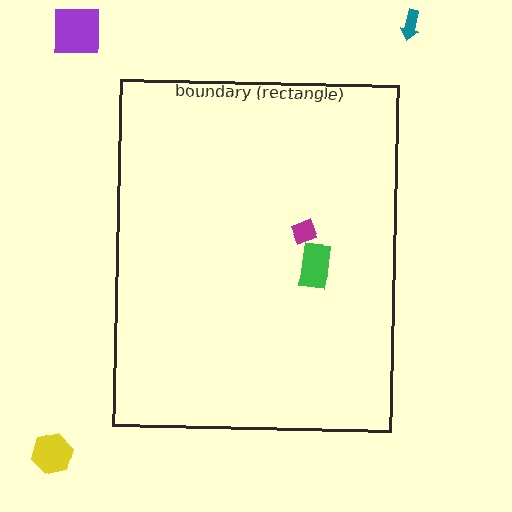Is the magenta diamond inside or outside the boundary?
Inside.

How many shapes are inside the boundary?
2 inside, 3 outside.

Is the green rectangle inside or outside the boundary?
Inside.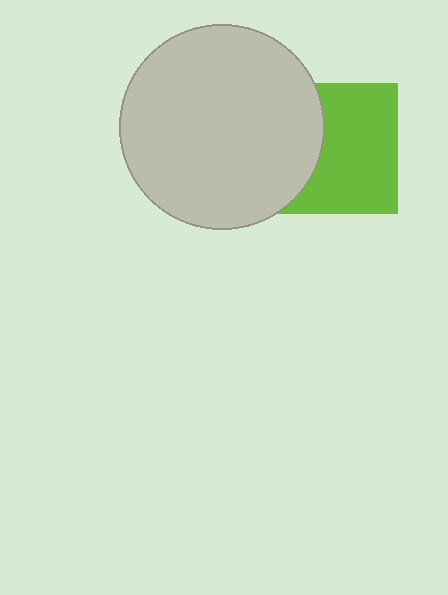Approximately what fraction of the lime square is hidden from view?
Roughly 36% of the lime square is hidden behind the light gray circle.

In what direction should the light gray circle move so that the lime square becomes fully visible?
The light gray circle should move left. That is the shortest direction to clear the overlap and leave the lime square fully visible.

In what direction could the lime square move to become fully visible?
The lime square could move right. That would shift it out from behind the light gray circle entirely.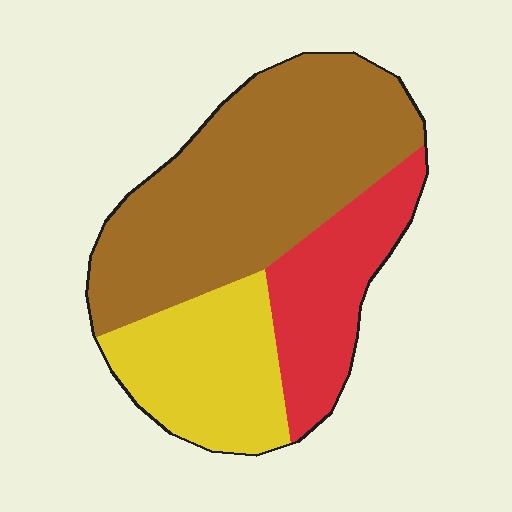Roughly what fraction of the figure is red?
Red takes up about one fifth (1/5) of the figure.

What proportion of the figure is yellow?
Yellow takes up less than a quarter of the figure.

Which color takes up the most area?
Brown, at roughly 55%.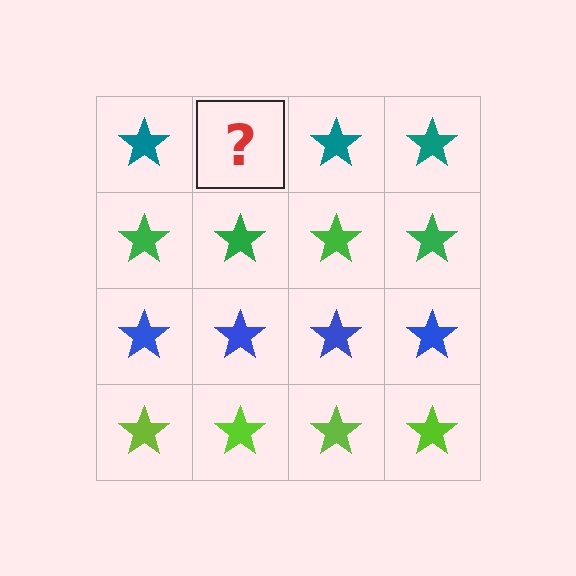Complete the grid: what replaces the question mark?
The question mark should be replaced with a teal star.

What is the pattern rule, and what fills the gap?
The rule is that each row has a consistent color. The gap should be filled with a teal star.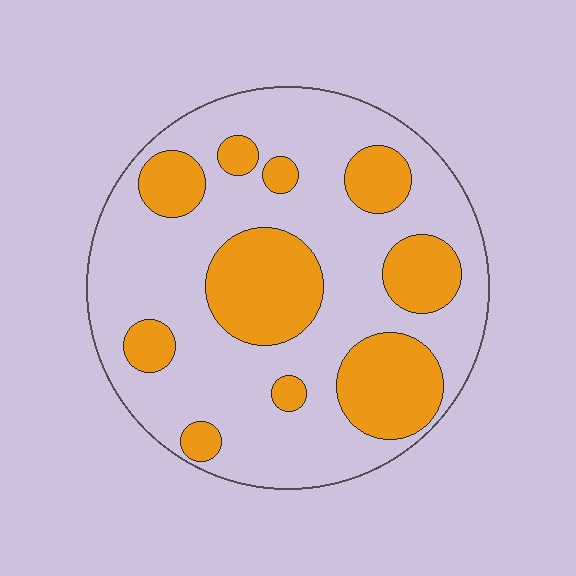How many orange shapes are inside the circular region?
10.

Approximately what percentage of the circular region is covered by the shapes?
Approximately 30%.